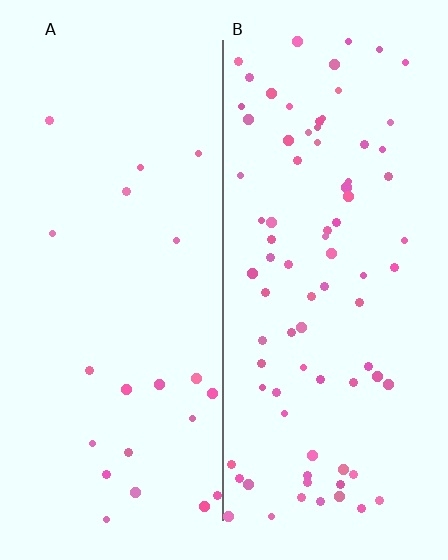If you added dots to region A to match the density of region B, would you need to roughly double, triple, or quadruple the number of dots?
Approximately quadruple.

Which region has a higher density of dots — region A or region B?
B (the right).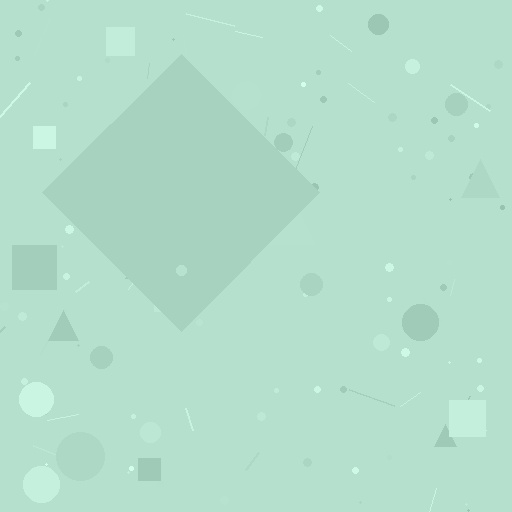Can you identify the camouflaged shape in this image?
The camouflaged shape is a diamond.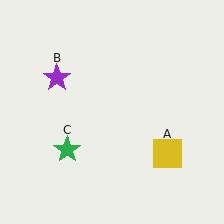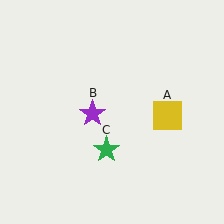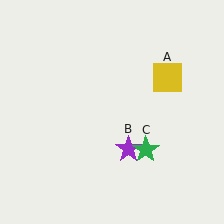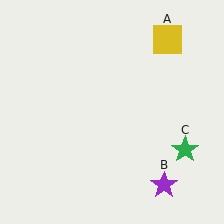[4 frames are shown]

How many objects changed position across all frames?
3 objects changed position: yellow square (object A), purple star (object B), green star (object C).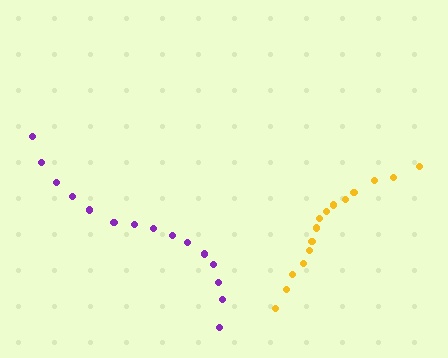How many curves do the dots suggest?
There are 2 distinct paths.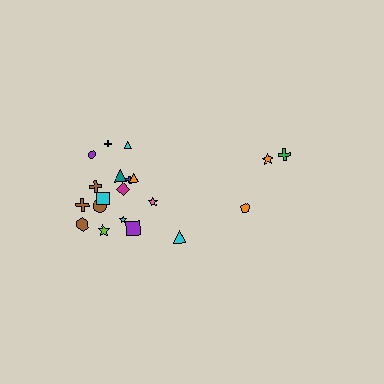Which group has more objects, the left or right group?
The left group.